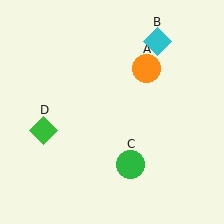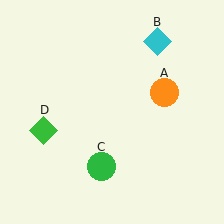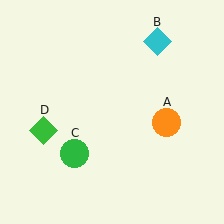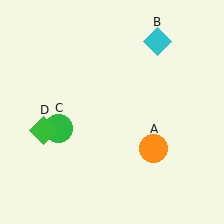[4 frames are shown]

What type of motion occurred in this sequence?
The orange circle (object A), green circle (object C) rotated clockwise around the center of the scene.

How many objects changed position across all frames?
2 objects changed position: orange circle (object A), green circle (object C).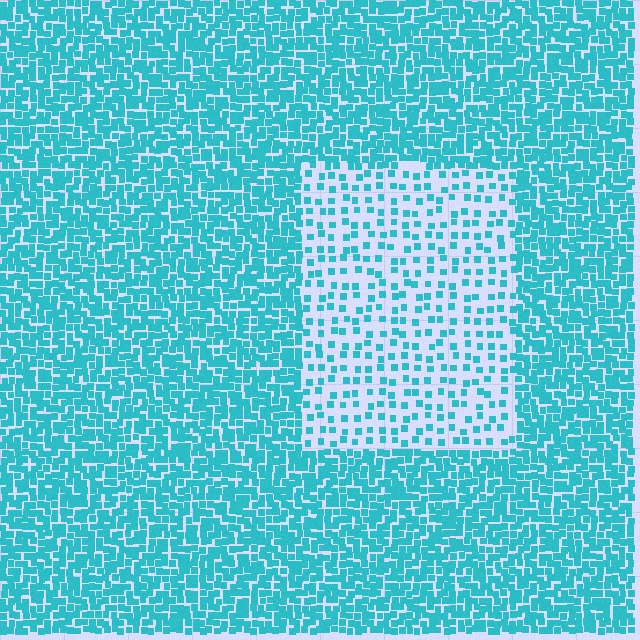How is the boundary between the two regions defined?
The boundary is defined by a change in element density (approximately 2.7x ratio). All elements are the same color, size, and shape.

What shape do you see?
I see a rectangle.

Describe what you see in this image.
The image contains small cyan elements arranged at two different densities. A rectangle-shaped region is visible where the elements are less densely packed than the surrounding area.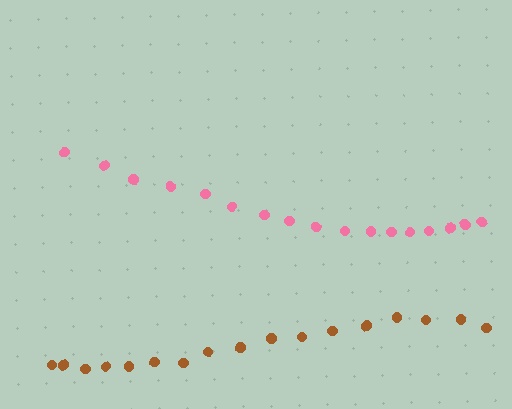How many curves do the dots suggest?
There are 2 distinct paths.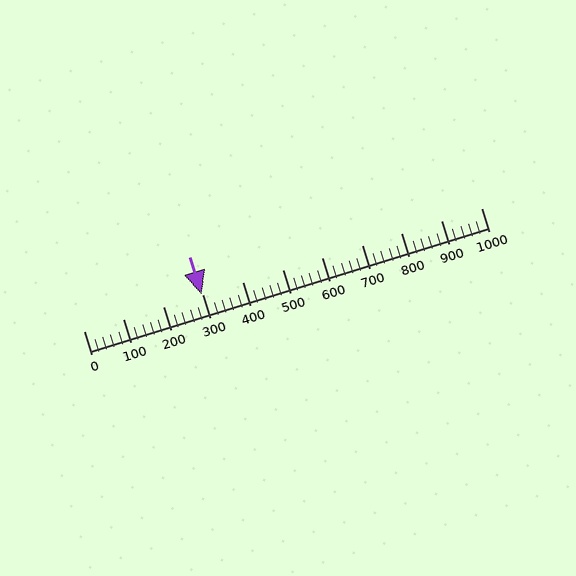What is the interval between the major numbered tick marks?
The major tick marks are spaced 100 units apart.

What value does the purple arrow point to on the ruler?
The purple arrow points to approximately 296.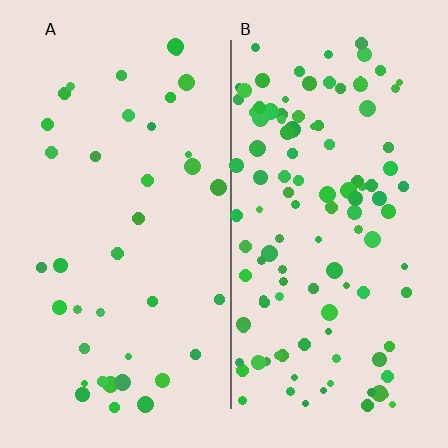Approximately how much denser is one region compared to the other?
Approximately 3.0× — region B over region A.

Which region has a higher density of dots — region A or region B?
B (the right).